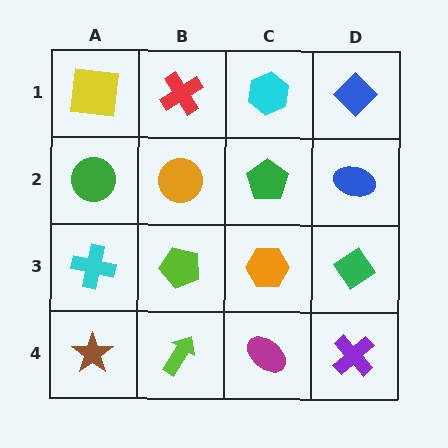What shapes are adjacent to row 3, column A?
A green circle (row 2, column A), a brown star (row 4, column A), a lime pentagon (row 3, column B).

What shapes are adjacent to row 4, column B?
A lime pentagon (row 3, column B), a brown star (row 4, column A), a magenta ellipse (row 4, column C).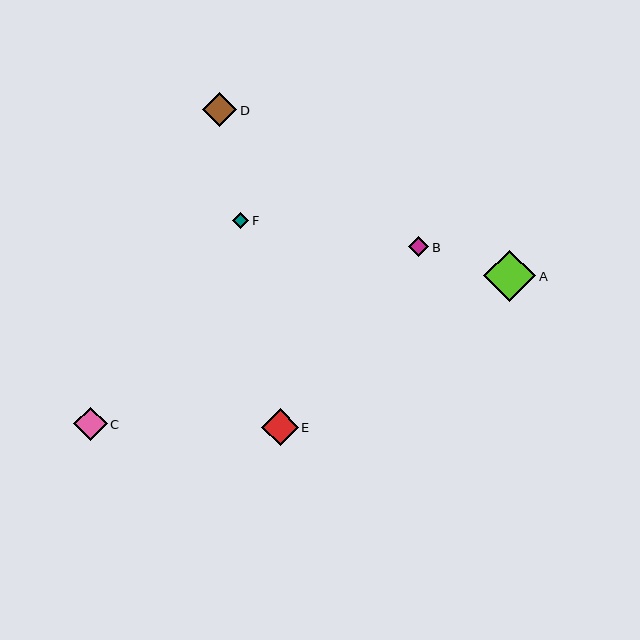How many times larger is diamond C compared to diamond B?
Diamond C is approximately 1.7 times the size of diamond B.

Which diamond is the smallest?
Diamond F is the smallest with a size of approximately 16 pixels.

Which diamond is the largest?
Diamond A is the largest with a size of approximately 52 pixels.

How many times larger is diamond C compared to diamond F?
Diamond C is approximately 2.1 times the size of diamond F.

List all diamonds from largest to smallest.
From largest to smallest: A, E, D, C, B, F.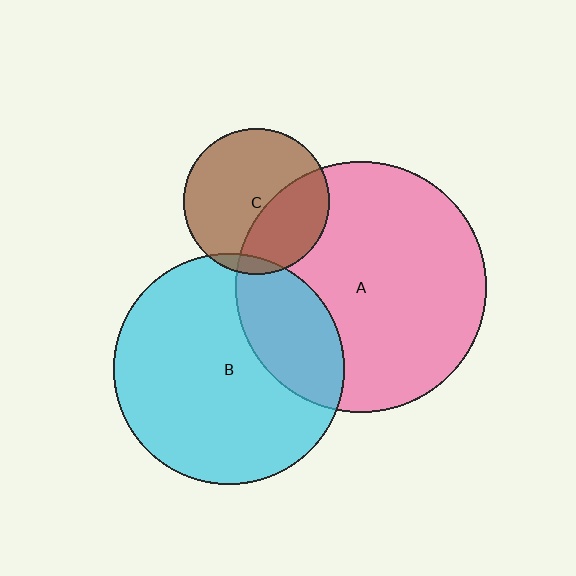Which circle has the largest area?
Circle A (pink).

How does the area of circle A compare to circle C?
Approximately 2.9 times.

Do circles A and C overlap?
Yes.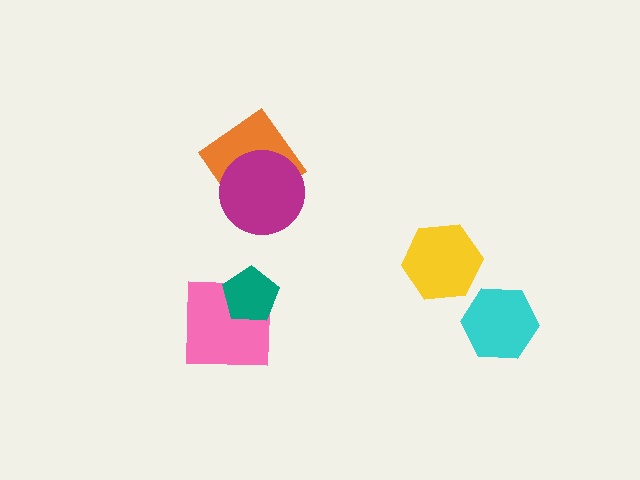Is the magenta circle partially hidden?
No, no other shape covers it.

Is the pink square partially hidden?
Yes, it is partially covered by another shape.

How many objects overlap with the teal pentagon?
1 object overlaps with the teal pentagon.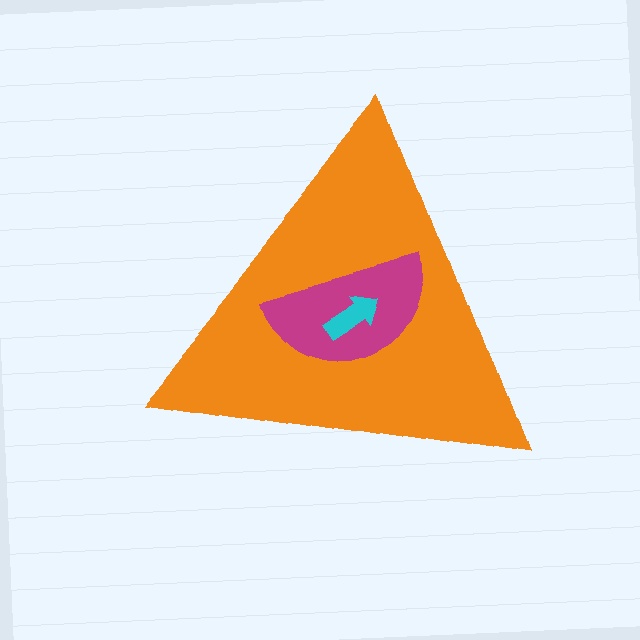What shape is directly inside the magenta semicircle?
The cyan arrow.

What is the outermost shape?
The orange triangle.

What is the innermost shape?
The cyan arrow.